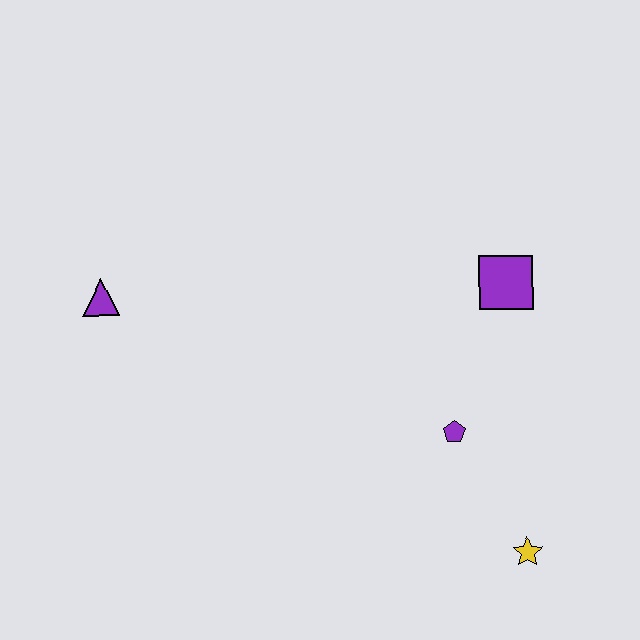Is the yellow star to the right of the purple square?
Yes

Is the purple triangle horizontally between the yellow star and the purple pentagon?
No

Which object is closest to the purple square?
The purple pentagon is closest to the purple square.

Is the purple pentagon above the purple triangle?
No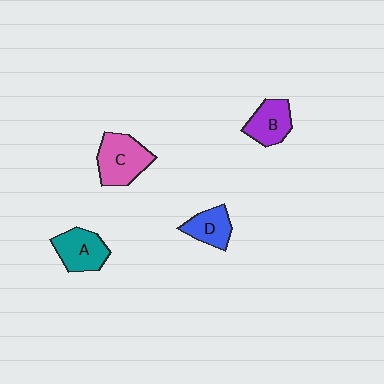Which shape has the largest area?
Shape C (pink).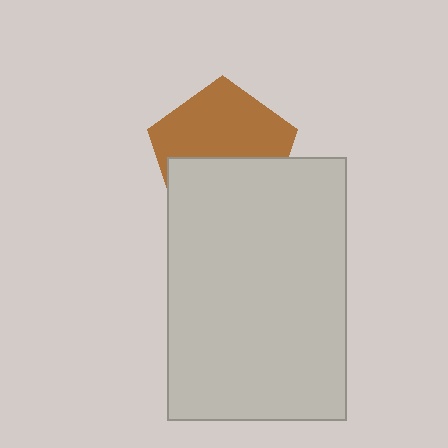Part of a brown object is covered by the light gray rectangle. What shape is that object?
It is a pentagon.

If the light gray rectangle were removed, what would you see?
You would see the complete brown pentagon.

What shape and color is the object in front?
The object in front is a light gray rectangle.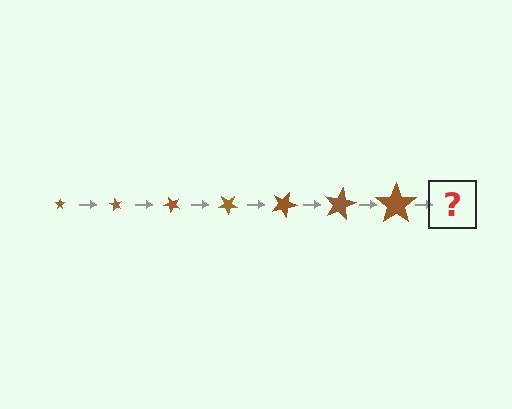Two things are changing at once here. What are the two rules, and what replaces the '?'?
The two rules are that the star grows larger each step and it rotates 60 degrees each step. The '?' should be a star, larger than the previous one and rotated 420 degrees from the start.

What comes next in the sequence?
The next element should be a star, larger than the previous one and rotated 420 degrees from the start.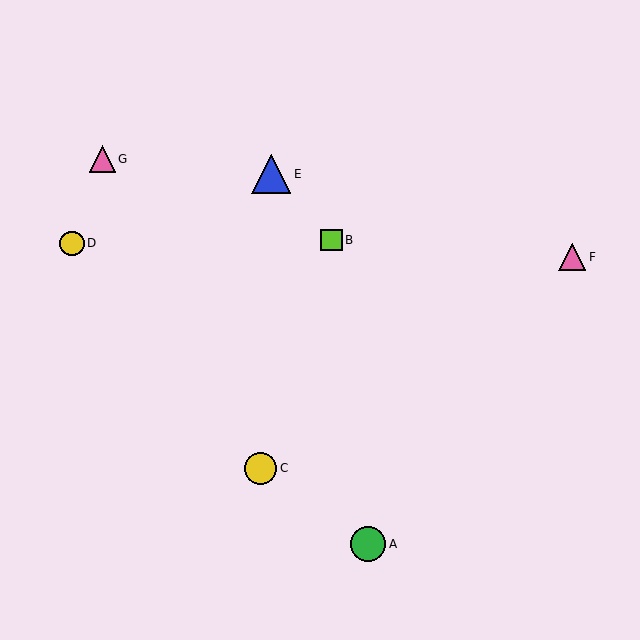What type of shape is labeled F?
Shape F is a pink triangle.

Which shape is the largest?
The blue triangle (labeled E) is the largest.